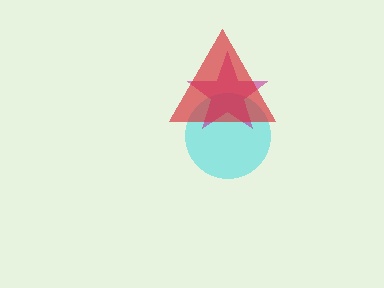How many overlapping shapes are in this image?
There are 3 overlapping shapes in the image.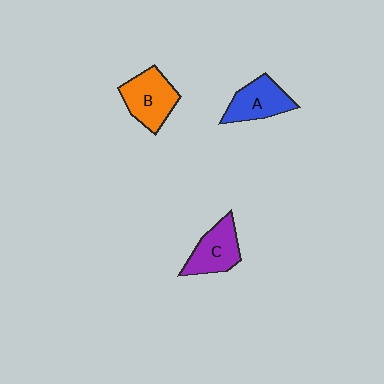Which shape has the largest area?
Shape B (orange).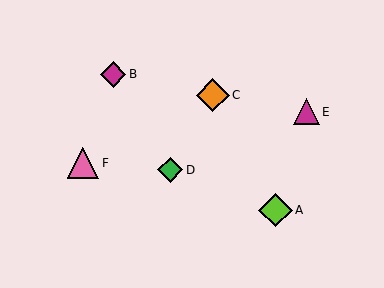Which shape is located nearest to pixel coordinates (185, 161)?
The green diamond (labeled D) at (170, 170) is nearest to that location.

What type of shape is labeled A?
Shape A is a lime diamond.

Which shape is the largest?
The lime diamond (labeled A) is the largest.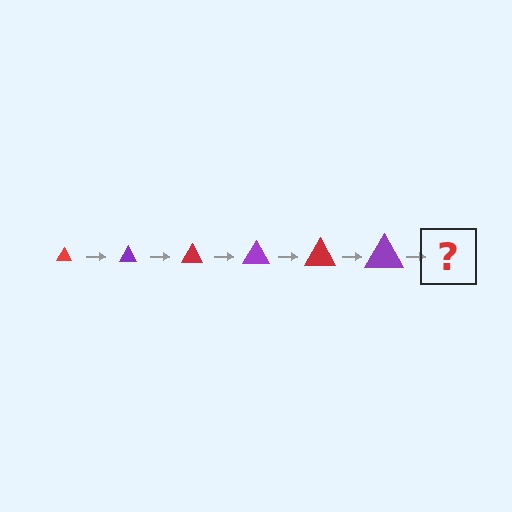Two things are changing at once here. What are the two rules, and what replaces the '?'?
The two rules are that the triangle grows larger each step and the color cycles through red and purple. The '?' should be a red triangle, larger than the previous one.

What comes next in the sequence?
The next element should be a red triangle, larger than the previous one.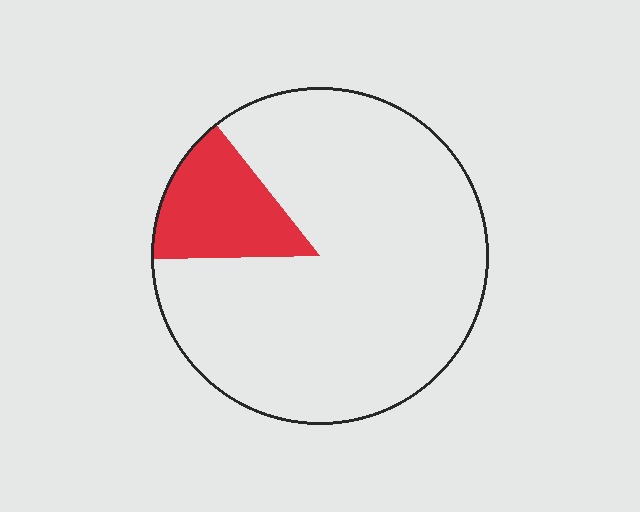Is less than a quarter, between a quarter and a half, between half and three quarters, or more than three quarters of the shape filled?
Less than a quarter.